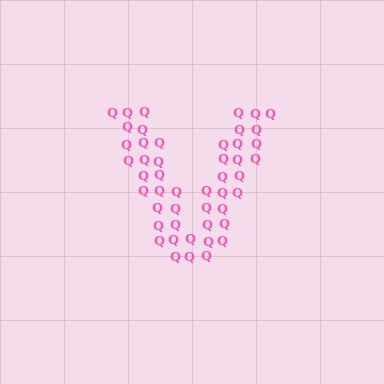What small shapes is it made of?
It is made of small letter Q's.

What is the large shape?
The large shape is the letter V.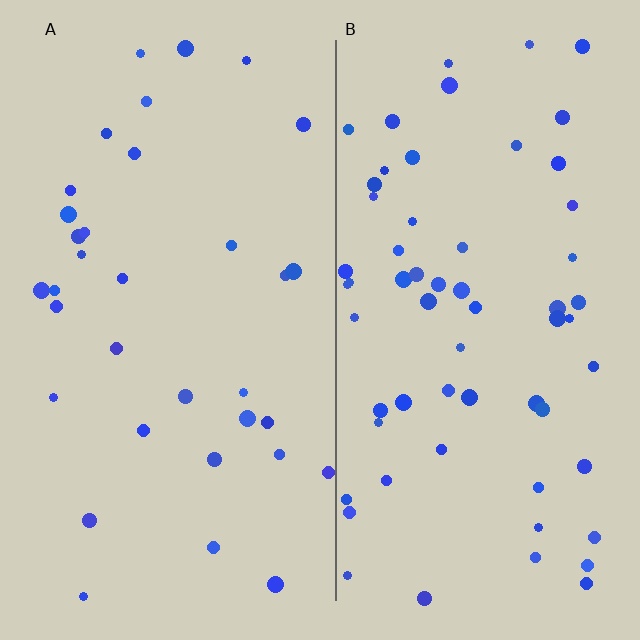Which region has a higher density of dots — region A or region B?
B (the right).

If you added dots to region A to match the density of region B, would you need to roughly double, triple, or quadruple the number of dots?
Approximately double.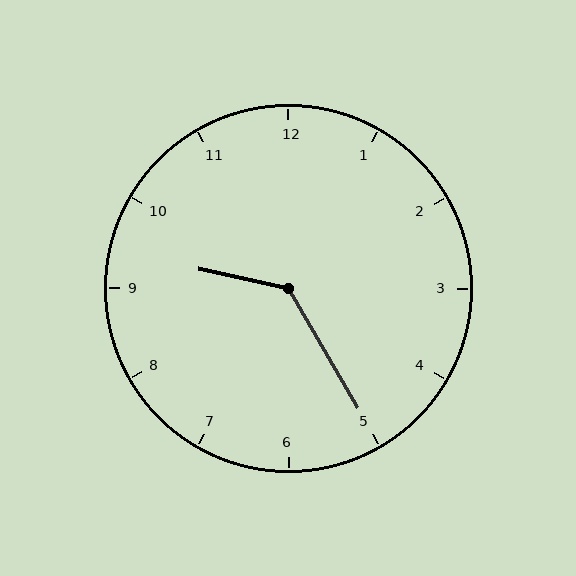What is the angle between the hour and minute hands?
Approximately 132 degrees.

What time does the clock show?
9:25.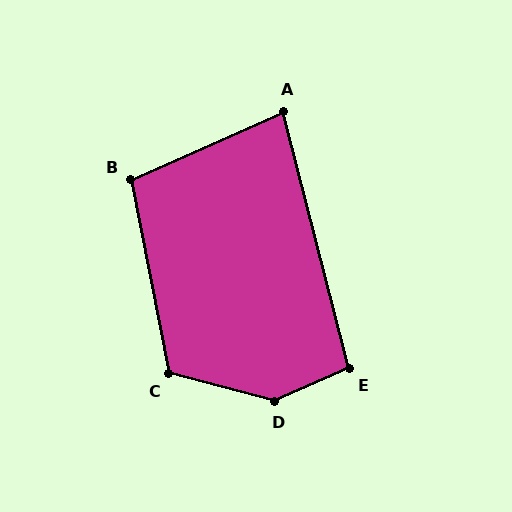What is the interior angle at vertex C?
Approximately 116 degrees (obtuse).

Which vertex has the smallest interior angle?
A, at approximately 81 degrees.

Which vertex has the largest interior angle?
D, at approximately 142 degrees.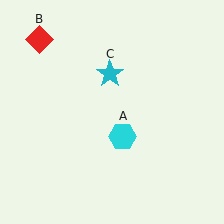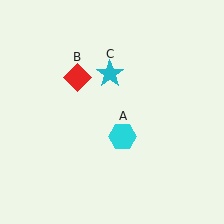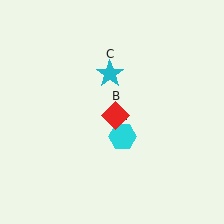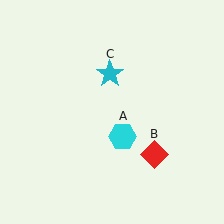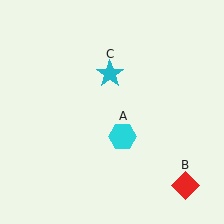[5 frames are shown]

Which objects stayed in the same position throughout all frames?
Cyan hexagon (object A) and cyan star (object C) remained stationary.